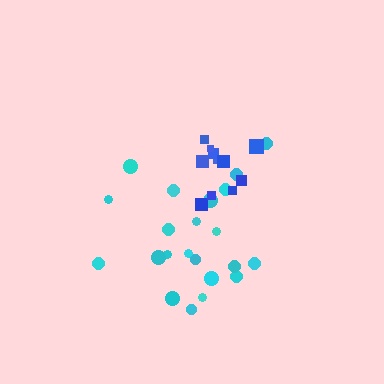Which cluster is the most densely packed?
Blue.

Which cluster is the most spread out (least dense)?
Cyan.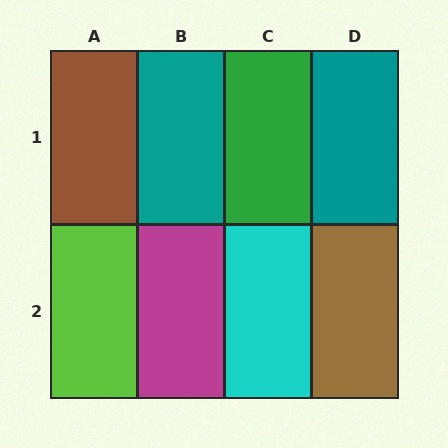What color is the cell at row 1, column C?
Green.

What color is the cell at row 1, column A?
Brown.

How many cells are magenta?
1 cell is magenta.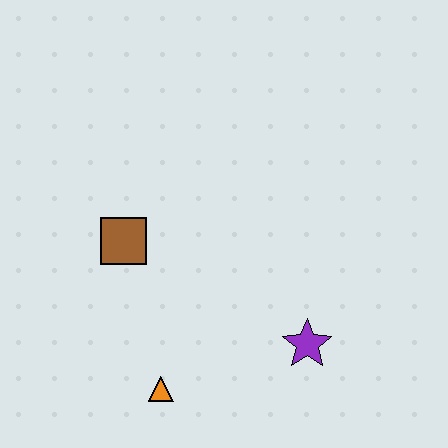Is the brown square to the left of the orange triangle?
Yes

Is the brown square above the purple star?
Yes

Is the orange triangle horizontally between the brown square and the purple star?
Yes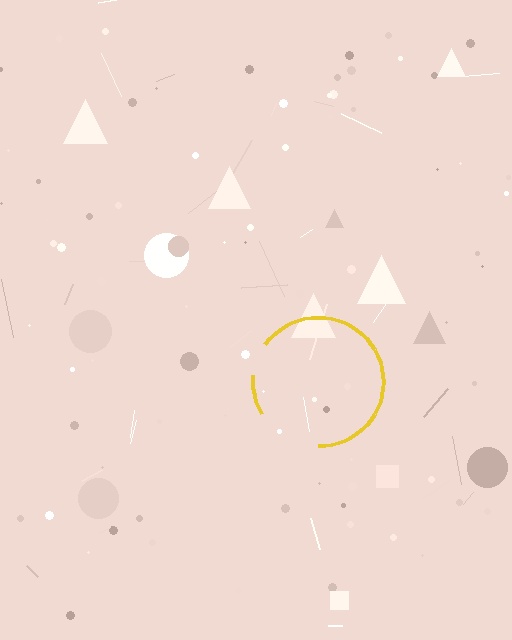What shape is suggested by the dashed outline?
The dashed outline suggests a circle.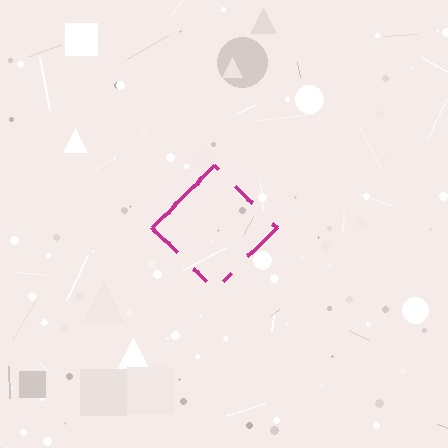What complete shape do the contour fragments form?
The contour fragments form a diamond.